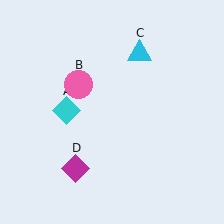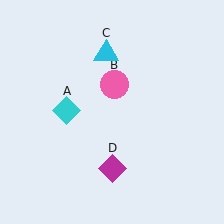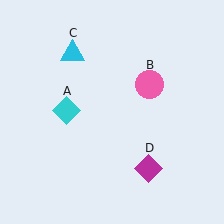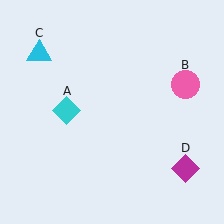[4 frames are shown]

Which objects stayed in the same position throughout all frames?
Cyan diamond (object A) remained stationary.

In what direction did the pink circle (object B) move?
The pink circle (object B) moved right.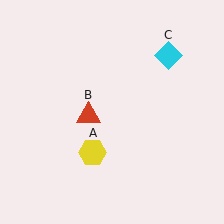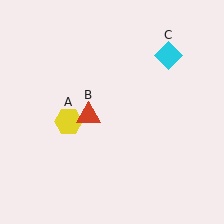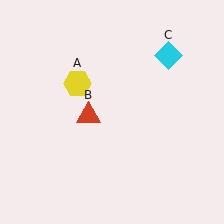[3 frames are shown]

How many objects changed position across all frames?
1 object changed position: yellow hexagon (object A).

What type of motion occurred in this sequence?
The yellow hexagon (object A) rotated clockwise around the center of the scene.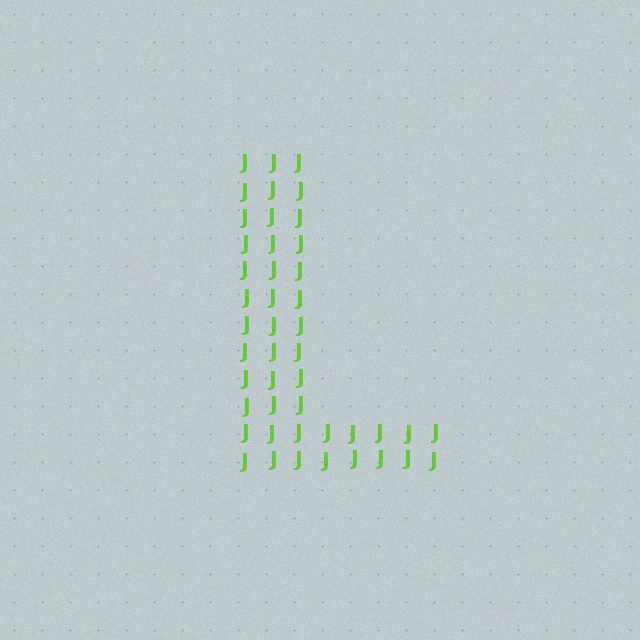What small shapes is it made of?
It is made of small letter J's.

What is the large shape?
The large shape is the letter L.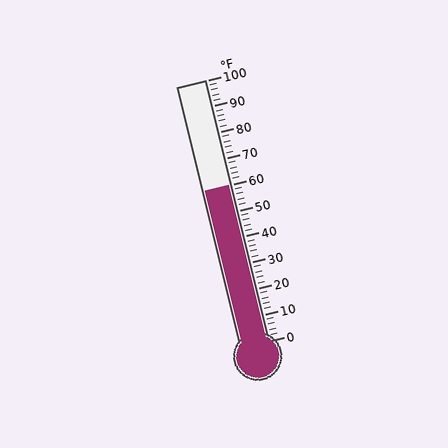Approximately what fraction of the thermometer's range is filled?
The thermometer is filled to approximately 60% of its range.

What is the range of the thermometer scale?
The thermometer scale ranges from 0°F to 100°F.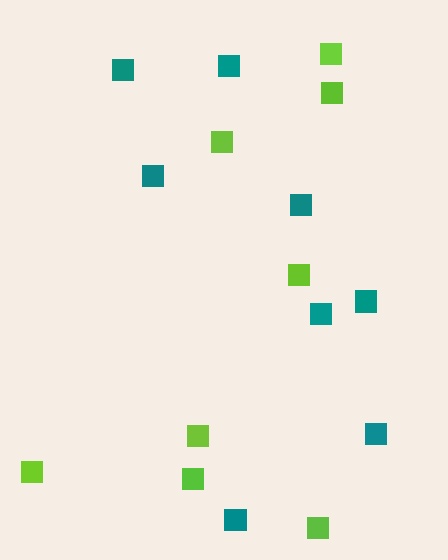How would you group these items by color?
There are 2 groups: one group of lime squares (8) and one group of teal squares (8).